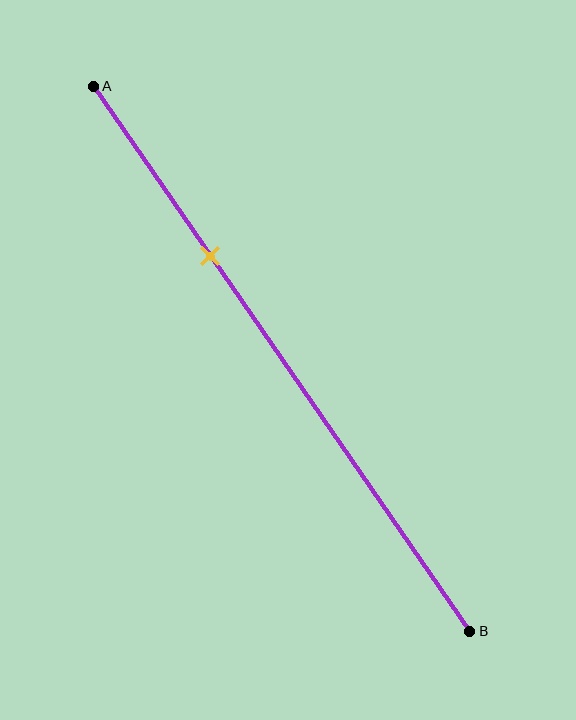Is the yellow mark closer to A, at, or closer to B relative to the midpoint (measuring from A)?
The yellow mark is closer to point A than the midpoint of segment AB.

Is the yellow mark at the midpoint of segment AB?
No, the mark is at about 30% from A, not at the 50% midpoint.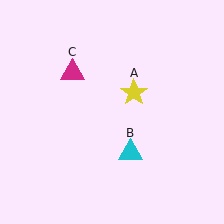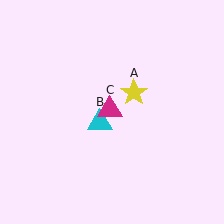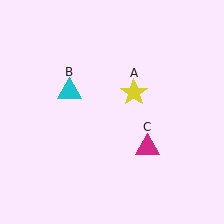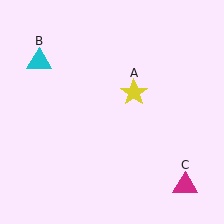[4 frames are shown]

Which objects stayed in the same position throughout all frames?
Yellow star (object A) remained stationary.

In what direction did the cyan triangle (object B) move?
The cyan triangle (object B) moved up and to the left.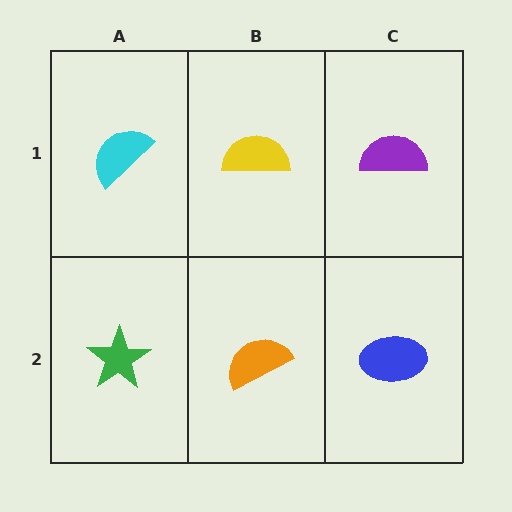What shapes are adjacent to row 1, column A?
A green star (row 2, column A), a yellow semicircle (row 1, column B).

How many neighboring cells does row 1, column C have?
2.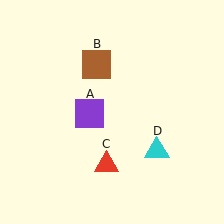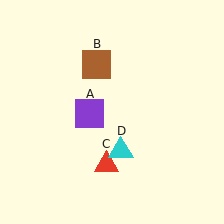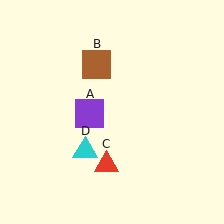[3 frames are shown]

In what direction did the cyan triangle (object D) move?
The cyan triangle (object D) moved left.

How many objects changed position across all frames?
1 object changed position: cyan triangle (object D).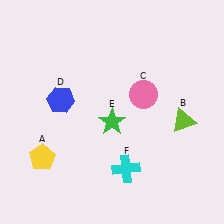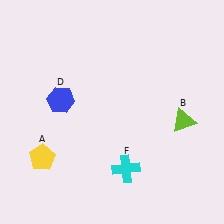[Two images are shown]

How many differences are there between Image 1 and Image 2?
There are 2 differences between the two images.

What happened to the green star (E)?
The green star (E) was removed in Image 2. It was in the bottom-right area of Image 1.